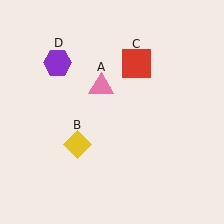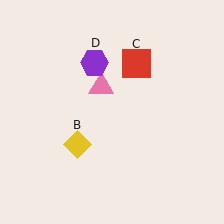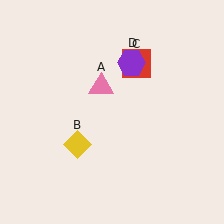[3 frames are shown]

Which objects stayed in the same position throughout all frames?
Pink triangle (object A) and yellow diamond (object B) and red square (object C) remained stationary.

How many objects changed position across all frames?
1 object changed position: purple hexagon (object D).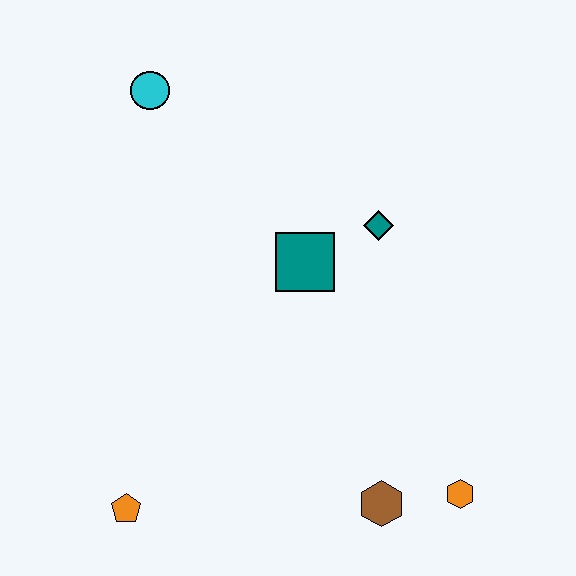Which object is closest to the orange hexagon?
The brown hexagon is closest to the orange hexagon.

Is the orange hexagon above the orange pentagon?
Yes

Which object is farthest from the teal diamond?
The orange pentagon is farthest from the teal diamond.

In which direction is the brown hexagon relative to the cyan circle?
The brown hexagon is below the cyan circle.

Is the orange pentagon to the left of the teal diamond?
Yes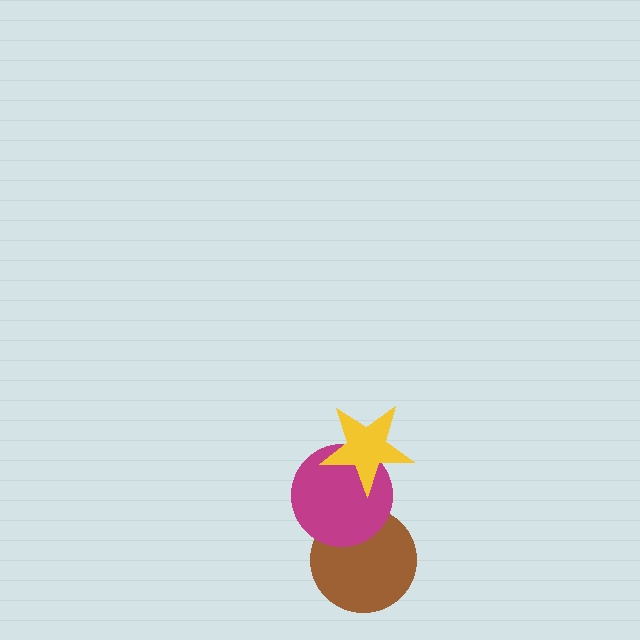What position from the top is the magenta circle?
The magenta circle is 2nd from the top.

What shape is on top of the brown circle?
The magenta circle is on top of the brown circle.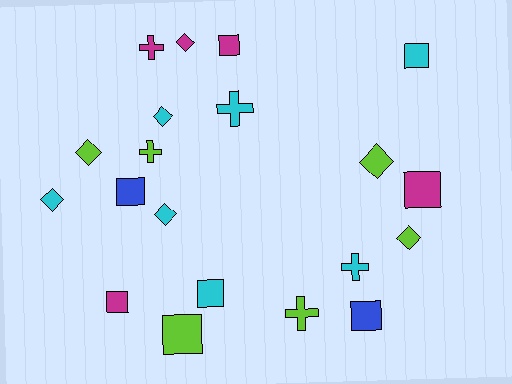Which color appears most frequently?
Cyan, with 7 objects.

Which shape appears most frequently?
Square, with 8 objects.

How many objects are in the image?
There are 20 objects.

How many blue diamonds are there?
There are no blue diamonds.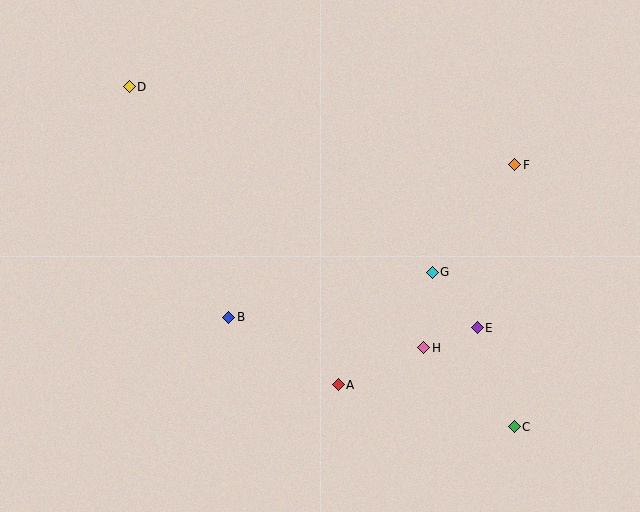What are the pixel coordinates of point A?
Point A is at (338, 385).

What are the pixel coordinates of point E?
Point E is at (477, 328).